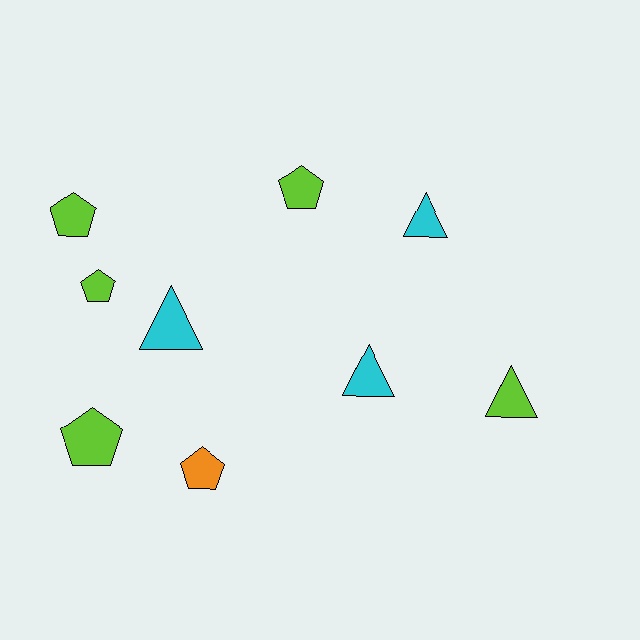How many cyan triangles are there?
There are 3 cyan triangles.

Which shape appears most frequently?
Pentagon, with 5 objects.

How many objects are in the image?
There are 9 objects.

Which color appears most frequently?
Lime, with 5 objects.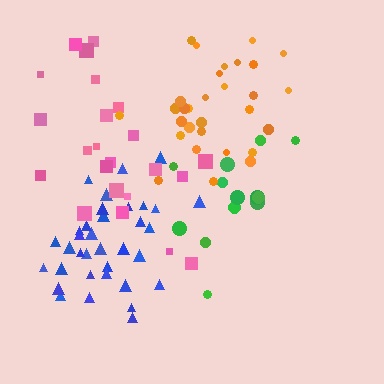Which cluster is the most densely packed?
Blue.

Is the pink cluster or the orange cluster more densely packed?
Orange.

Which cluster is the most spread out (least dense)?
Pink.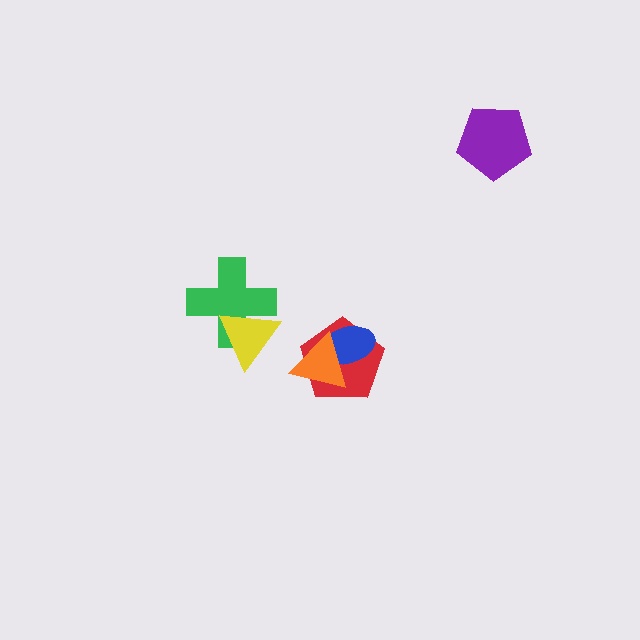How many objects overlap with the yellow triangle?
1 object overlaps with the yellow triangle.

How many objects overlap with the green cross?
1 object overlaps with the green cross.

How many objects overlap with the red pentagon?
2 objects overlap with the red pentagon.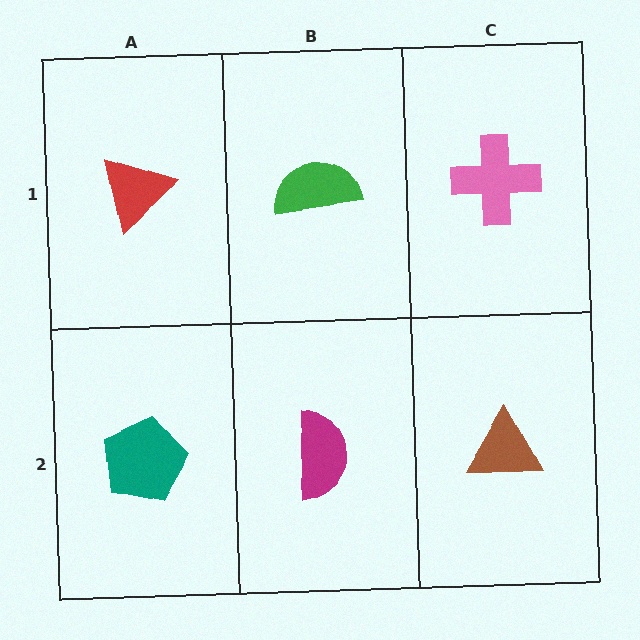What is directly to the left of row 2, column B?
A teal pentagon.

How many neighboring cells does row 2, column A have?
2.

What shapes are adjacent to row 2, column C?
A pink cross (row 1, column C), a magenta semicircle (row 2, column B).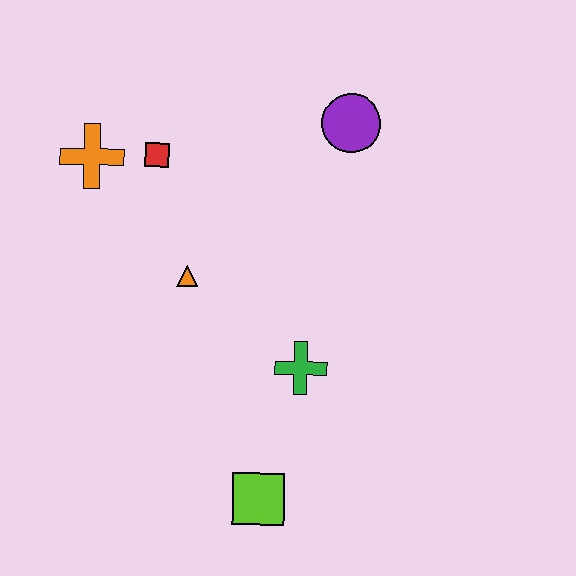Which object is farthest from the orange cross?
The lime square is farthest from the orange cross.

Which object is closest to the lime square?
The green cross is closest to the lime square.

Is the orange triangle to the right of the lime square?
No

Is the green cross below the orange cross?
Yes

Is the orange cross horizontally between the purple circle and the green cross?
No